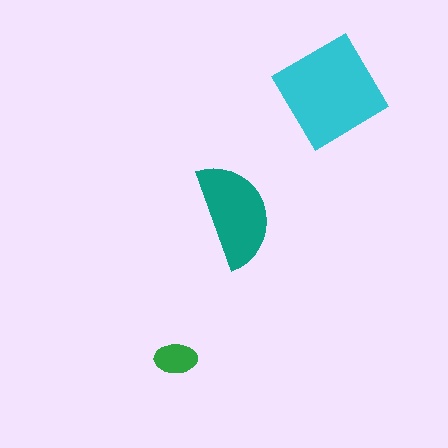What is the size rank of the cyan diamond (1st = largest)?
1st.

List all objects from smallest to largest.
The green ellipse, the teal semicircle, the cyan diamond.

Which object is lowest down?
The green ellipse is bottommost.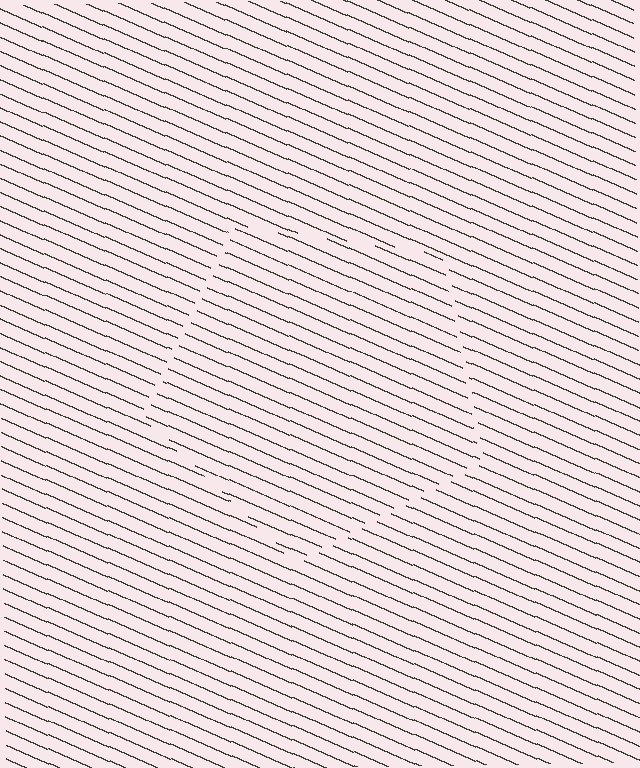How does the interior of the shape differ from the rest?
The interior of the shape contains the same grating, shifted by half a period — the contour is defined by the phase discontinuity where line-ends from the inner and outer gratings abut.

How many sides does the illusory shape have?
5 sides — the line-ends trace a pentagon.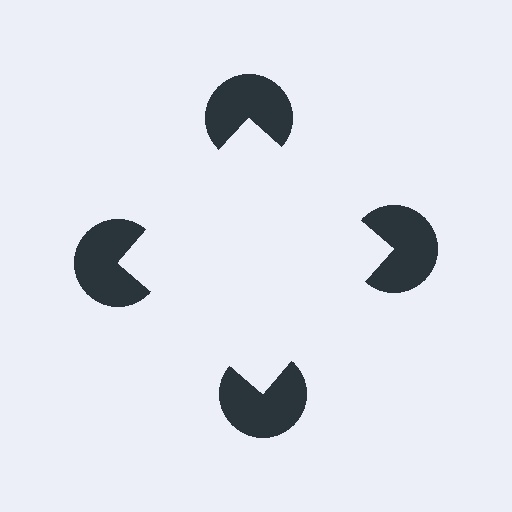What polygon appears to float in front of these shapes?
An illusory square — its edges are inferred from the aligned wedge cuts in the pac-man discs, not physically drawn.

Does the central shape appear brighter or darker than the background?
It typically appears slightly brighter than the background, even though no actual brightness change is drawn.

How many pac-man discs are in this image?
There are 4 — one at each vertex of the illusory square.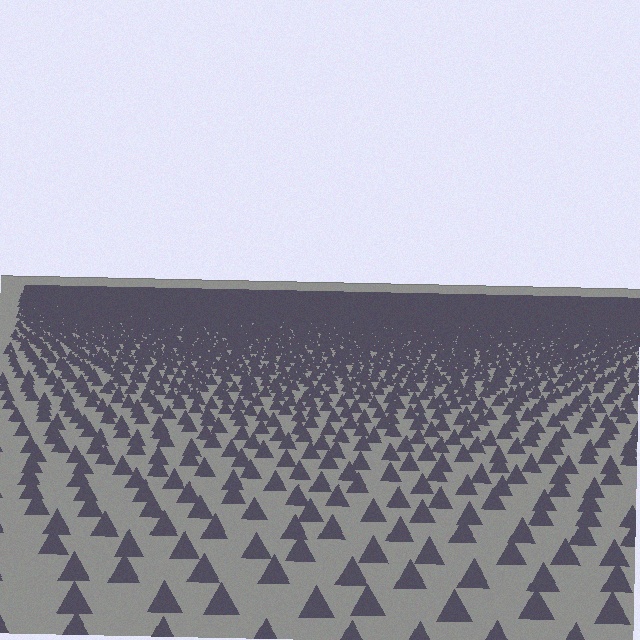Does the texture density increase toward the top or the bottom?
Density increases toward the top.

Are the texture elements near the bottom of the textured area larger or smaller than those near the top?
Larger. Near the bottom, elements are closer to the viewer and appear at a bigger on-screen size.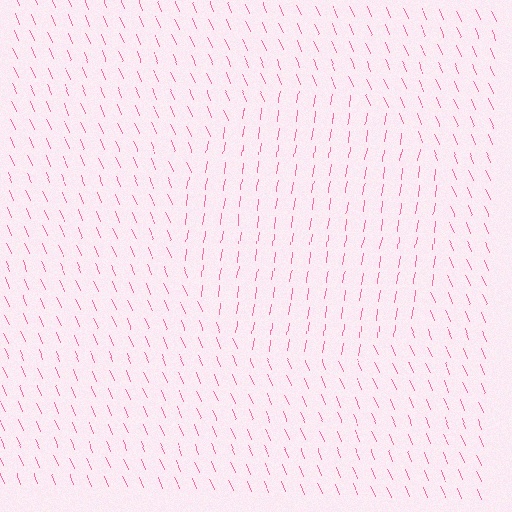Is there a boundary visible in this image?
Yes, there is a texture boundary formed by a change in line orientation.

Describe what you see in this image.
The image is filled with small pink line segments. A circle region in the image has lines oriented differently from the surrounding lines, creating a visible texture boundary.